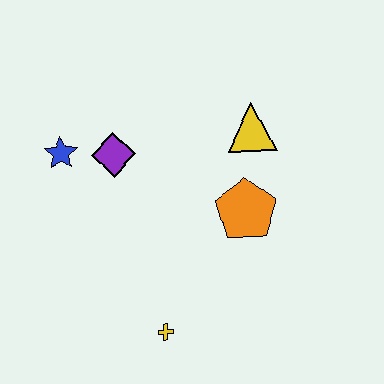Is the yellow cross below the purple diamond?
Yes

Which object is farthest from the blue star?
The yellow cross is farthest from the blue star.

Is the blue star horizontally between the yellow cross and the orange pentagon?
No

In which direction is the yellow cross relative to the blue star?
The yellow cross is below the blue star.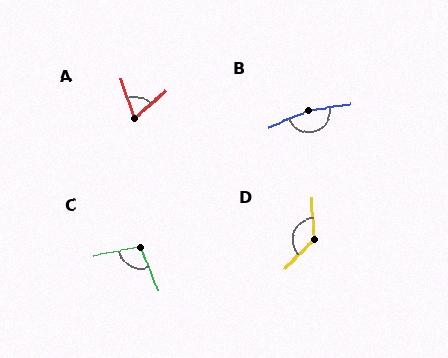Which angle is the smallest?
A, at approximately 69 degrees.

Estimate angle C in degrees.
Approximately 100 degrees.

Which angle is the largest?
B, at approximately 167 degrees.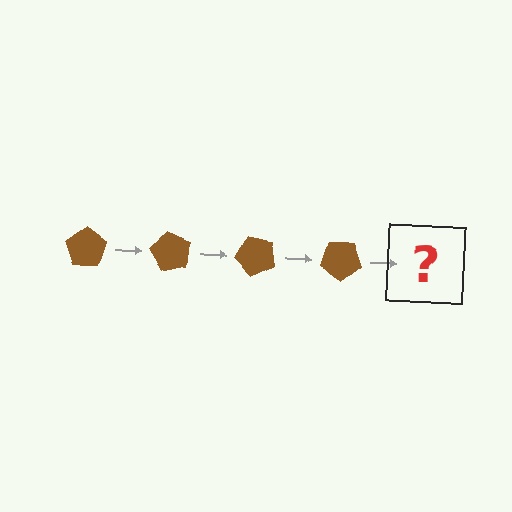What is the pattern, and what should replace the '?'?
The pattern is that the pentagon rotates 60 degrees each step. The '?' should be a brown pentagon rotated 240 degrees.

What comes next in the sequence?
The next element should be a brown pentagon rotated 240 degrees.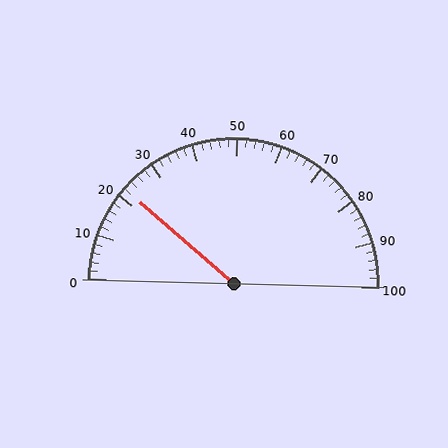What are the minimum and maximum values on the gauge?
The gauge ranges from 0 to 100.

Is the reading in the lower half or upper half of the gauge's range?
The reading is in the lower half of the range (0 to 100).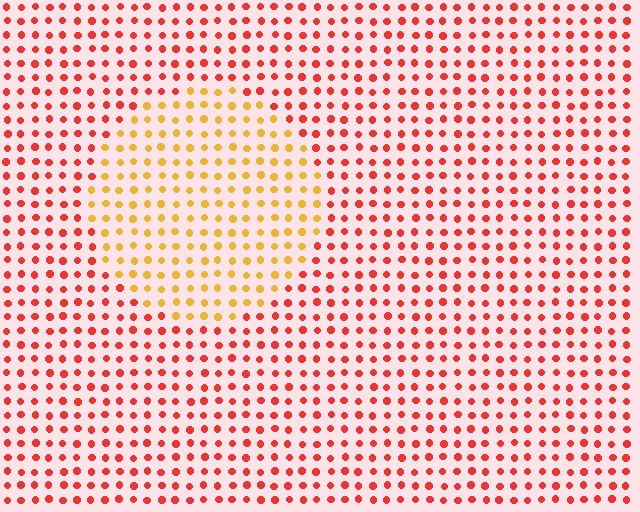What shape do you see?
I see a circle.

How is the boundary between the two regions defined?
The boundary is defined purely by a slight shift in hue (about 42 degrees). Spacing, size, and orientation are identical on both sides.